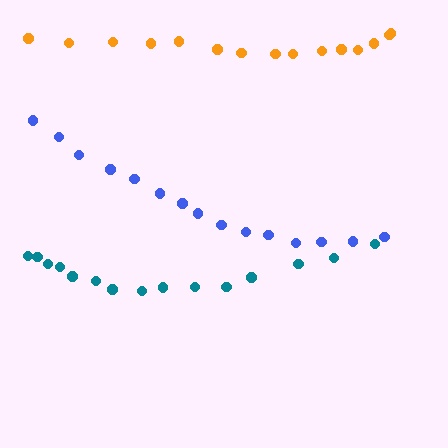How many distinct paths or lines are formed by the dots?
There are 3 distinct paths.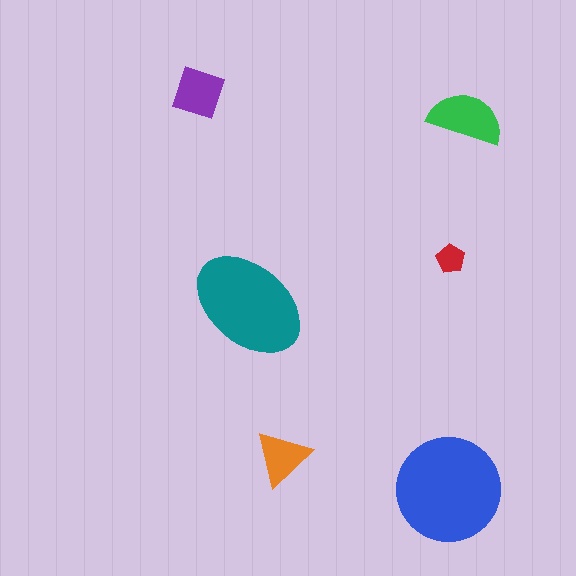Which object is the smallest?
The red pentagon.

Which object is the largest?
The blue circle.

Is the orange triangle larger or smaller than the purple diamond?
Smaller.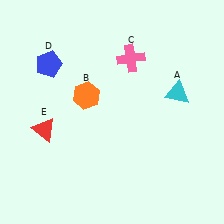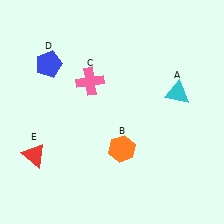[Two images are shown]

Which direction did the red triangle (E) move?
The red triangle (E) moved down.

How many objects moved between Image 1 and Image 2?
3 objects moved between the two images.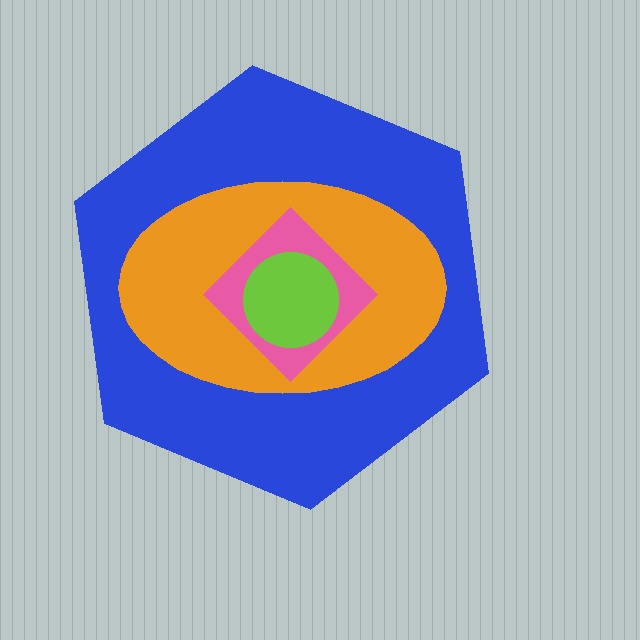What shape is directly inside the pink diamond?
The lime circle.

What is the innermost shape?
The lime circle.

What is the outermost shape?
The blue hexagon.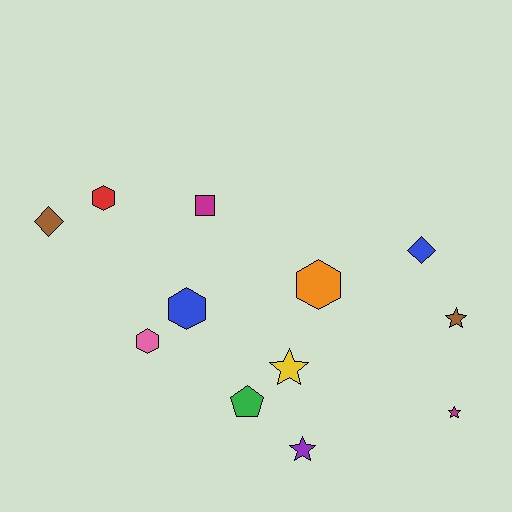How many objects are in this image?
There are 12 objects.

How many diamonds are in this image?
There are 2 diamonds.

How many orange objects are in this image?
There is 1 orange object.